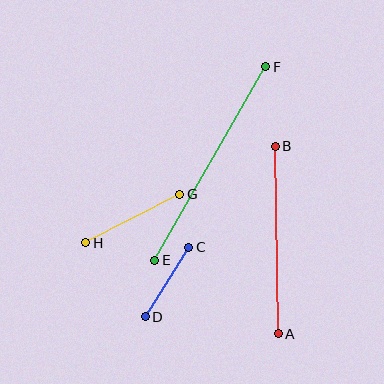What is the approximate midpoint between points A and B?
The midpoint is at approximately (277, 240) pixels.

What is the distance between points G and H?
The distance is approximately 106 pixels.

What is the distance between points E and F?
The distance is approximately 223 pixels.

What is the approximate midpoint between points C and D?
The midpoint is at approximately (167, 282) pixels.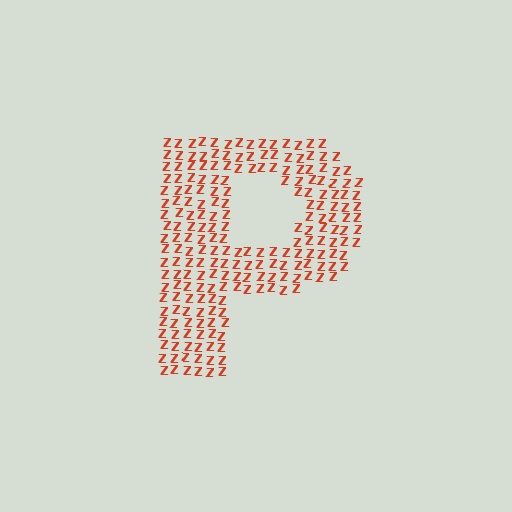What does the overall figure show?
The overall figure shows the letter P.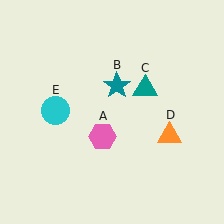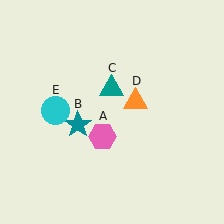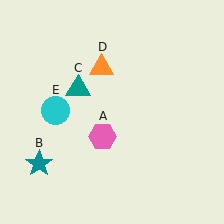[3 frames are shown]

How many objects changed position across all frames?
3 objects changed position: teal star (object B), teal triangle (object C), orange triangle (object D).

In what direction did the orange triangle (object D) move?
The orange triangle (object D) moved up and to the left.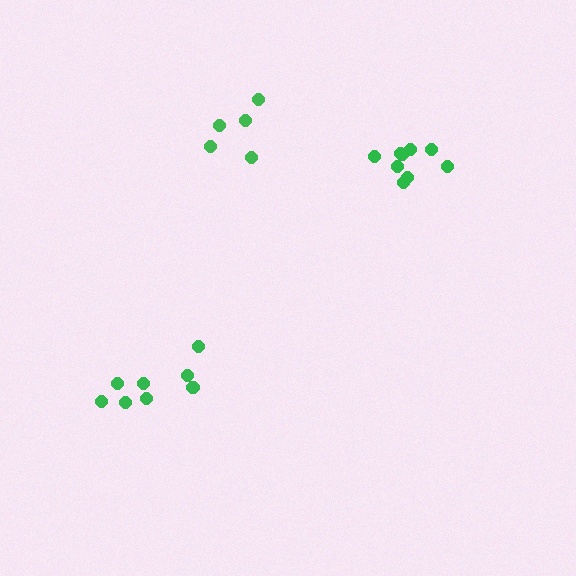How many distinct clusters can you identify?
There are 3 distinct clusters.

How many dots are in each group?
Group 1: 9 dots, Group 2: 8 dots, Group 3: 5 dots (22 total).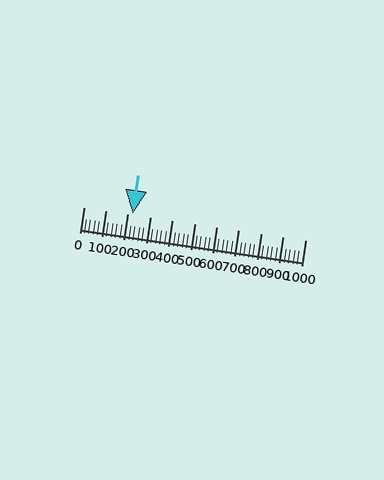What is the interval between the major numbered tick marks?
The major tick marks are spaced 100 units apart.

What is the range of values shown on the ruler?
The ruler shows values from 0 to 1000.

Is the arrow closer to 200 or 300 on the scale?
The arrow is closer to 200.